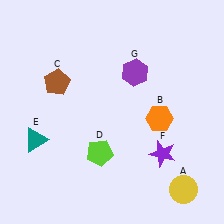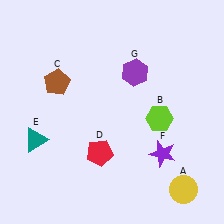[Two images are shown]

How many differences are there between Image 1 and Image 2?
There are 2 differences between the two images.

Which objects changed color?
B changed from orange to lime. D changed from lime to red.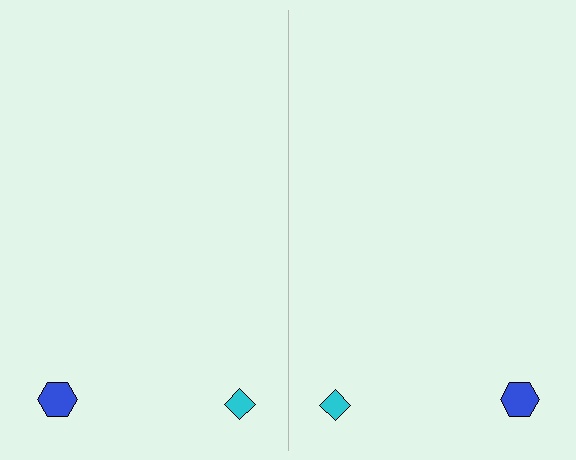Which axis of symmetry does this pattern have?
The pattern has a vertical axis of symmetry running through the center of the image.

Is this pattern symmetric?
Yes, this pattern has bilateral (reflection) symmetry.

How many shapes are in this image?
There are 4 shapes in this image.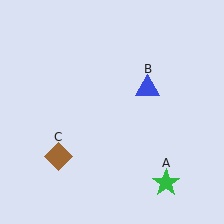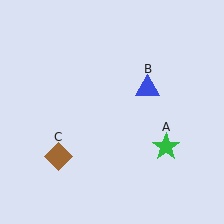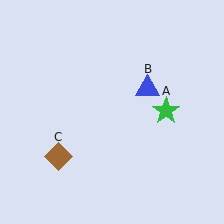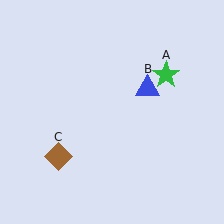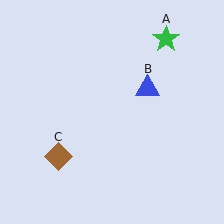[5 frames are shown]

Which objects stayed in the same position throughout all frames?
Blue triangle (object B) and brown diamond (object C) remained stationary.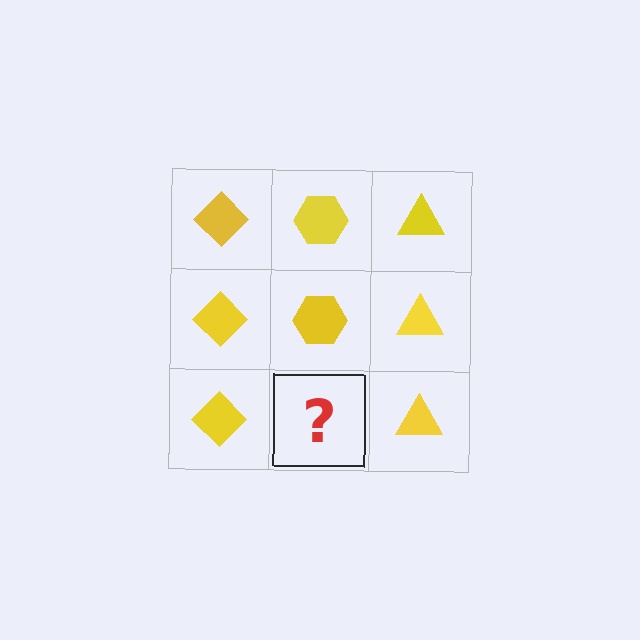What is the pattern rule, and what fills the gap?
The rule is that each column has a consistent shape. The gap should be filled with a yellow hexagon.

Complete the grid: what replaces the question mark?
The question mark should be replaced with a yellow hexagon.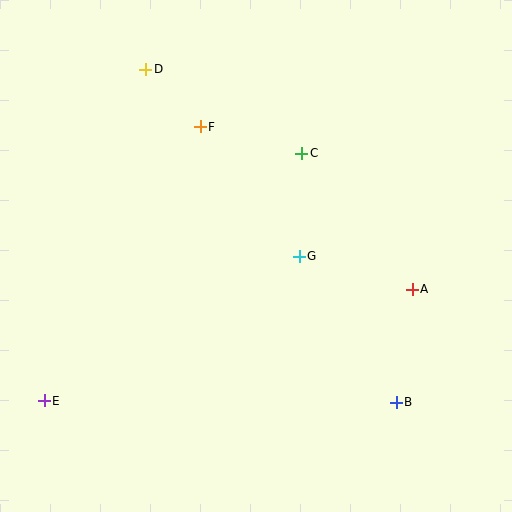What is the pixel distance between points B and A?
The distance between B and A is 114 pixels.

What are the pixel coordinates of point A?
Point A is at (412, 289).